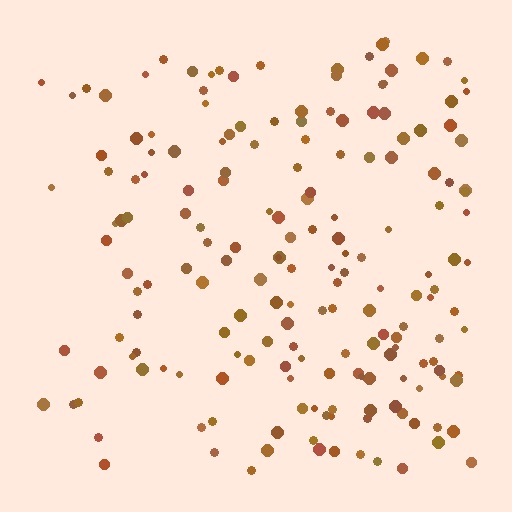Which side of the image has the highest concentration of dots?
The right.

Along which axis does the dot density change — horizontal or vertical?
Horizontal.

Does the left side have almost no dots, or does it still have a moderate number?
Still a moderate number, just noticeably fewer than the right.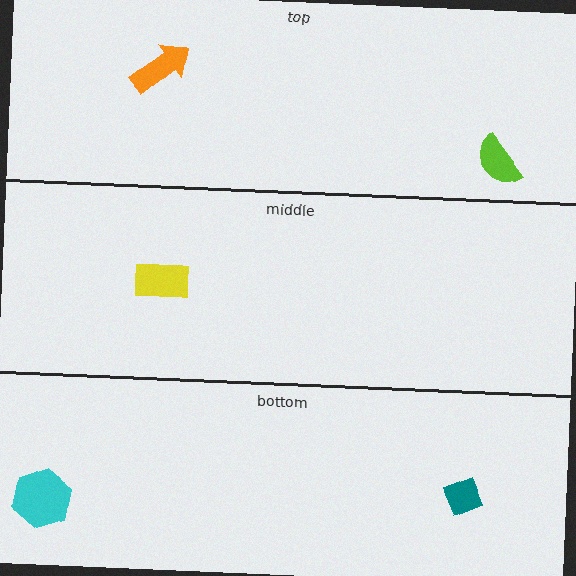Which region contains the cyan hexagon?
The bottom region.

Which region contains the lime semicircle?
The top region.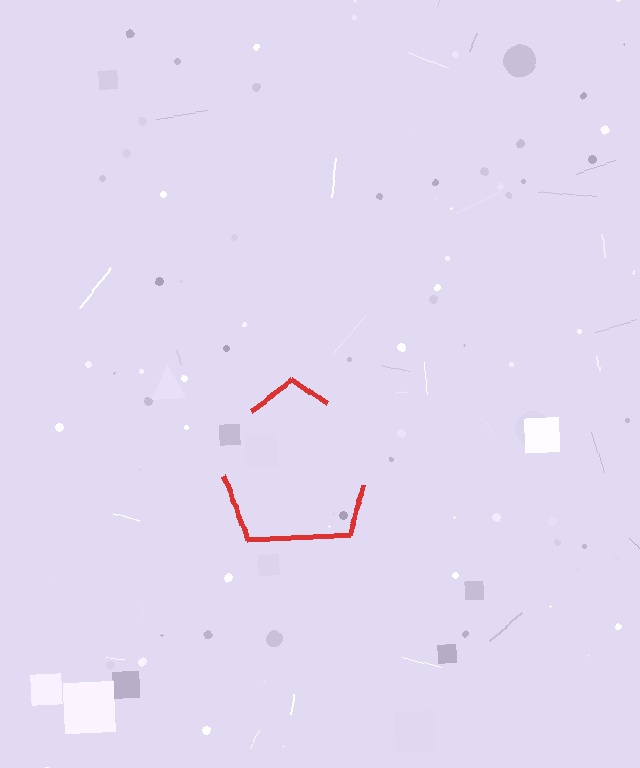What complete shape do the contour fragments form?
The contour fragments form a pentagon.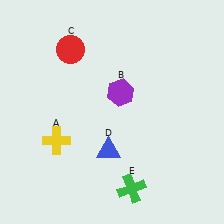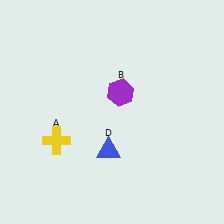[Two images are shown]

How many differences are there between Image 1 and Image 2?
There are 2 differences between the two images.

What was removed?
The green cross (E), the red circle (C) were removed in Image 2.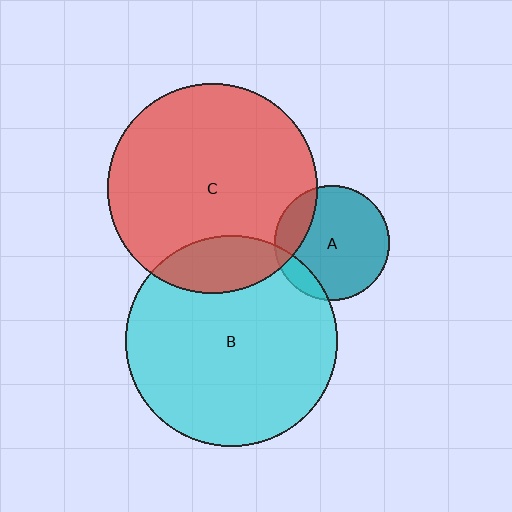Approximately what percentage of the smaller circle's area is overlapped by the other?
Approximately 10%.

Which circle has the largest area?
Circle B (cyan).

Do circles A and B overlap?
Yes.